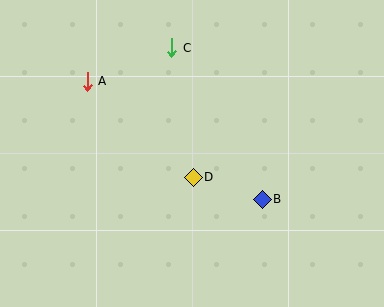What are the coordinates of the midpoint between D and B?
The midpoint between D and B is at (228, 188).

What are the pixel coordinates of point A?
Point A is at (87, 81).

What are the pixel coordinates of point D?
Point D is at (193, 177).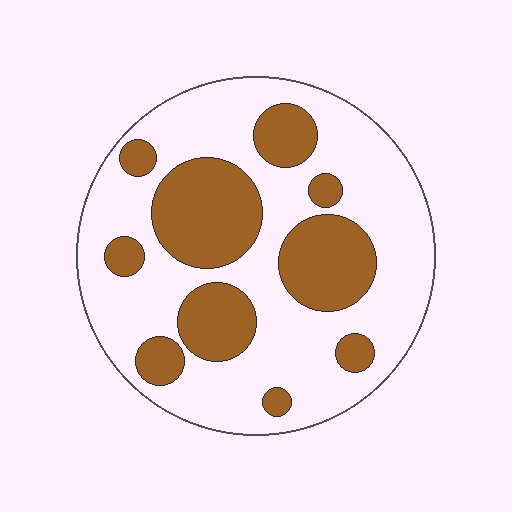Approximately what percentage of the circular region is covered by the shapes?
Approximately 30%.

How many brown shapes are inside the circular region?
10.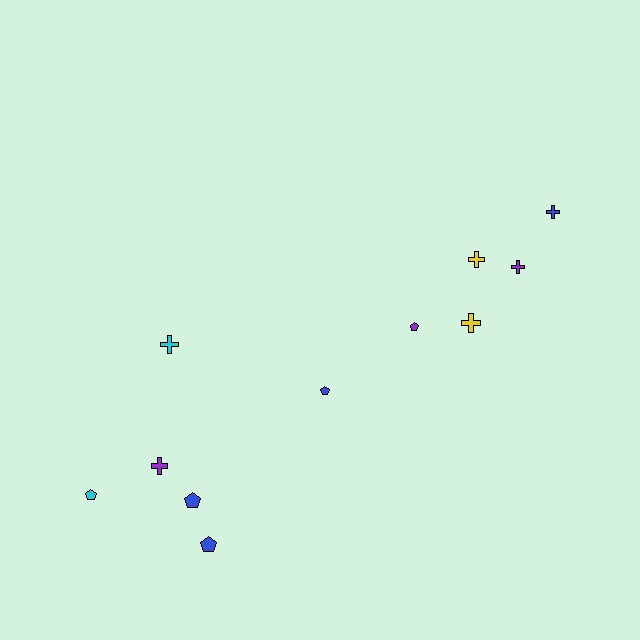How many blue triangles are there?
There are no blue triangles.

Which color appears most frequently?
Blue, with 4 objects.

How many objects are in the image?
There are 11 objects.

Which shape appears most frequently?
Cross, with 6 objects.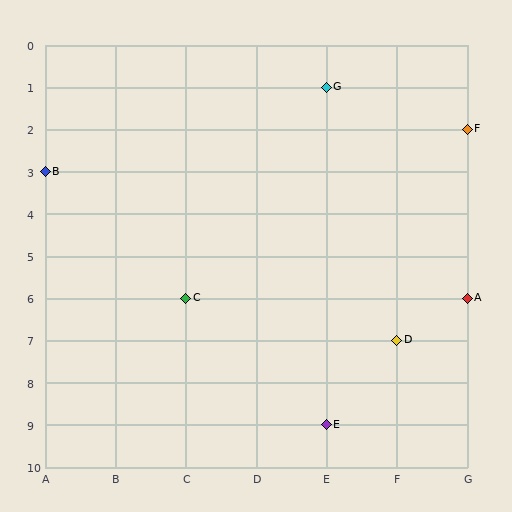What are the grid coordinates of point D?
Point D is at grid coordinates (F, 7).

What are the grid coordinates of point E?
Point E is at grid coordinates (E, 9).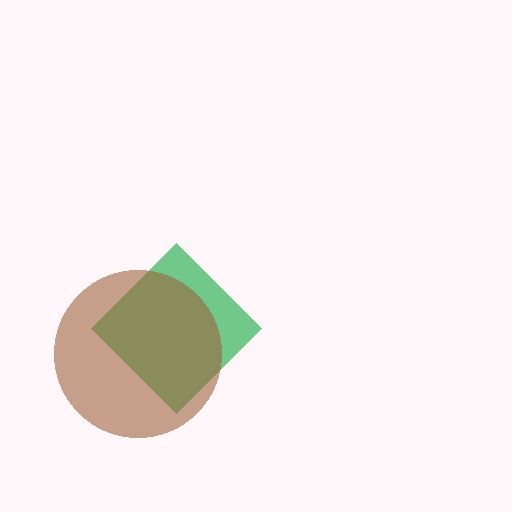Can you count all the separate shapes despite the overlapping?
Yes, there are 2 separate shapes.